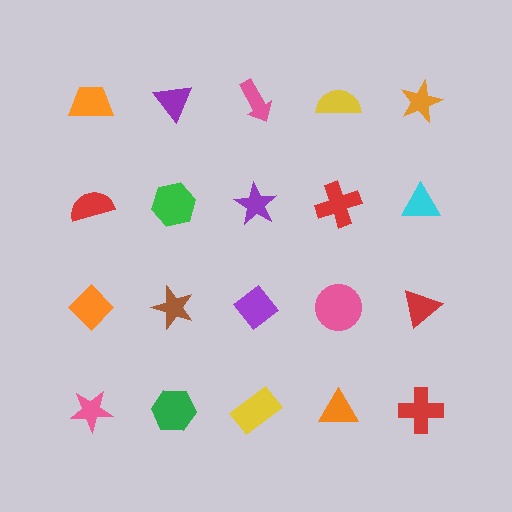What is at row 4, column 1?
A pink star.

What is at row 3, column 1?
An orange diamond.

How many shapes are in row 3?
5 shapes.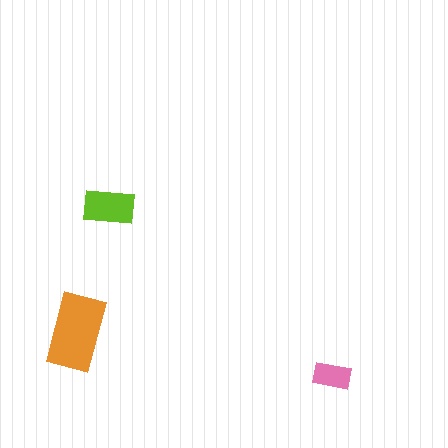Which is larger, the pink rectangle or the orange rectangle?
The orange one.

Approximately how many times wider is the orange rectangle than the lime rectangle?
About 1.5 times wider.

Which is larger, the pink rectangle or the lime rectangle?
The lime one.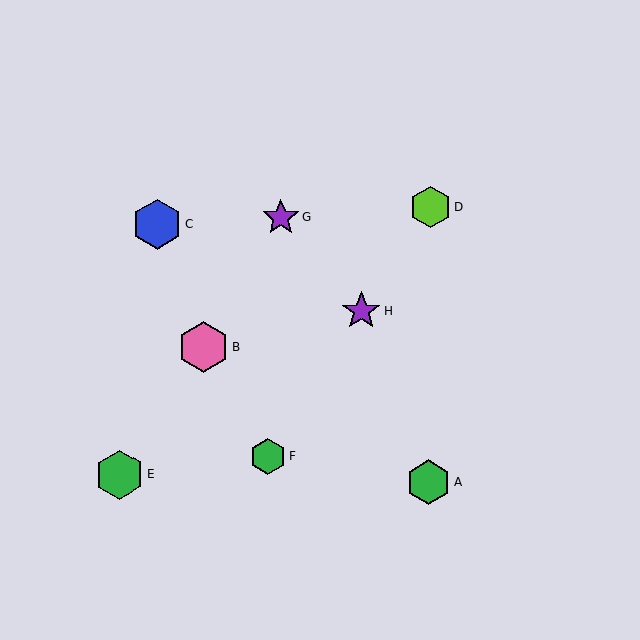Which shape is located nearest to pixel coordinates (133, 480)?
The green hexagon (labeled E) at (120, 475) is nearest to that location.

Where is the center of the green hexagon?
The center of the green hexagon is at (120, 475).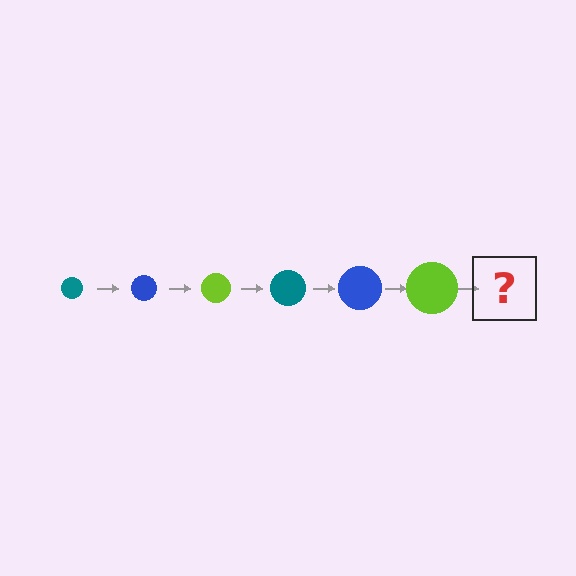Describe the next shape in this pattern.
It should be a teal circle, larger than the previous one.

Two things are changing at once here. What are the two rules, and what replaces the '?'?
The two rules are that the circle grows larger each step and the color cycles through teal, blue, and lime. The '?' should be a teal circle, larger than the previous one.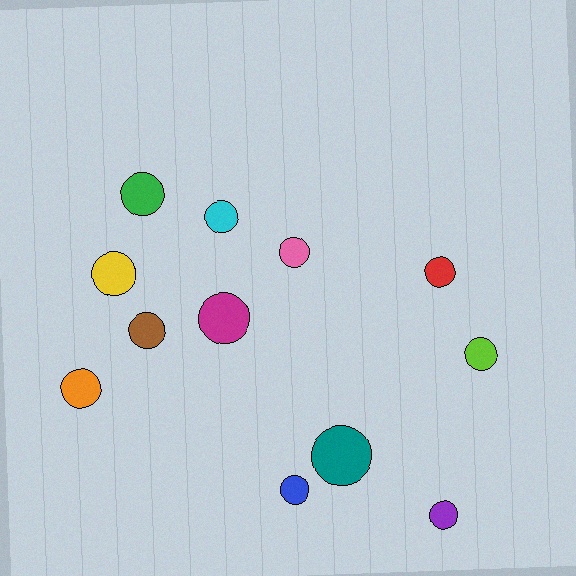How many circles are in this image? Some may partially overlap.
There are 12 circles.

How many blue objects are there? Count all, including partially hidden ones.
There is 1 blue object.